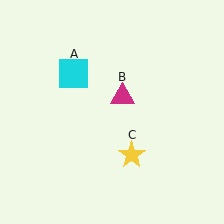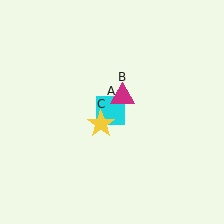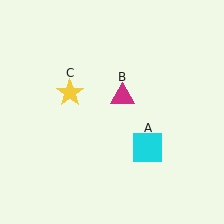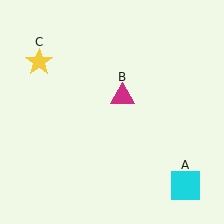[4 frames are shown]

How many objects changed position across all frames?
2 objects changed position: cyan square (object A), yellow star (object C).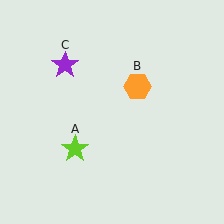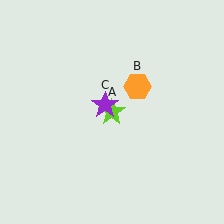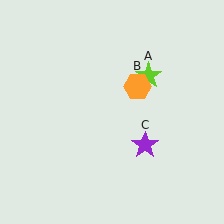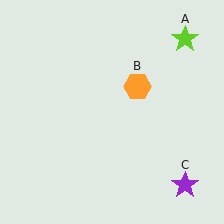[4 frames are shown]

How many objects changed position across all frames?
2 objects changed position: lime star (object A), purple star (object C).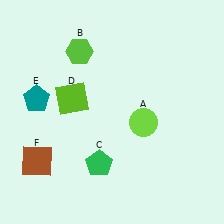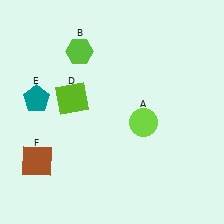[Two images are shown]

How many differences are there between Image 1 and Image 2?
There is 1 difference between the two images.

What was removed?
The green pentagon (C) was removed in Image 2.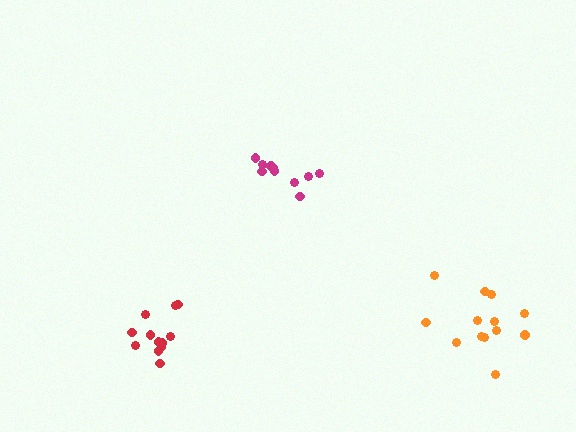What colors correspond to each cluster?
The clusters are colored: orange, red, magenta.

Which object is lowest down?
The red cluster is bottommost.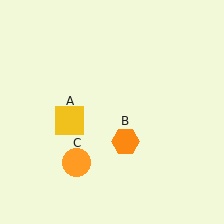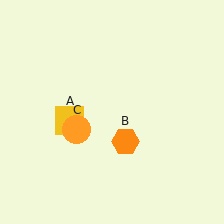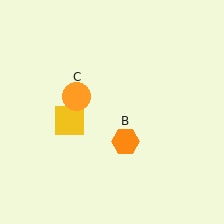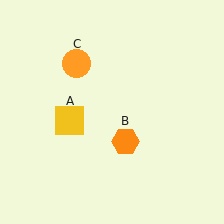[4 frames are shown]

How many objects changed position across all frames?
1 object changed position: orange circle (object C).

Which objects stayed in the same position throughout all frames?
Yellow square (object A) and orange hexagon (object B) remained stationary.